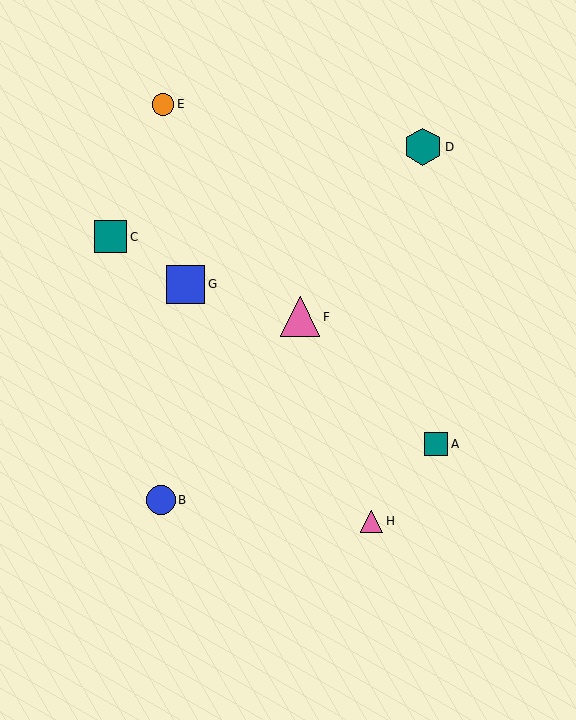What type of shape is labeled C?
Shape C is a teal square.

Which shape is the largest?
The pink triangle (labeled F) is the largest.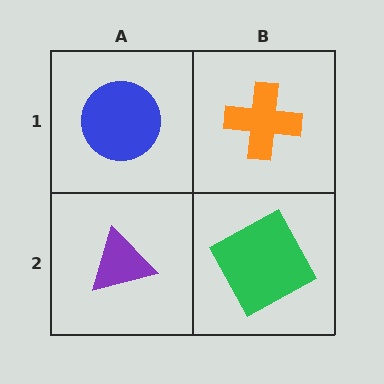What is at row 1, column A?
A blue circle.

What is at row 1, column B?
An orange cross.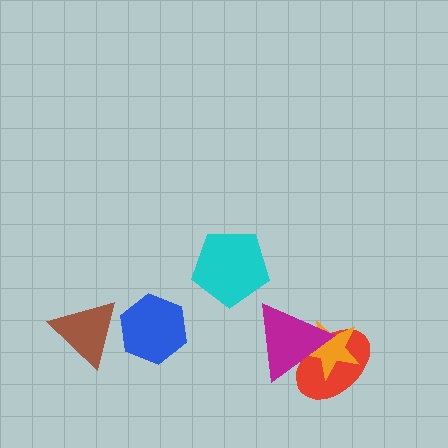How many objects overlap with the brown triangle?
1 object overlaps with the brown triangle.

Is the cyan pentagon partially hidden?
No, no other shape covers it.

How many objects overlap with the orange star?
2 objects overlap with the orange star.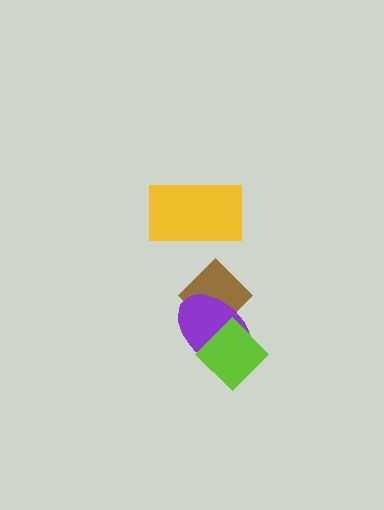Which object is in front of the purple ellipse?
The lime diamond is in front of the purple ellipse.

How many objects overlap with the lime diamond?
2 objects overlap with the lime diamond.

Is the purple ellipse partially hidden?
Yes, it is partially covered by another shape.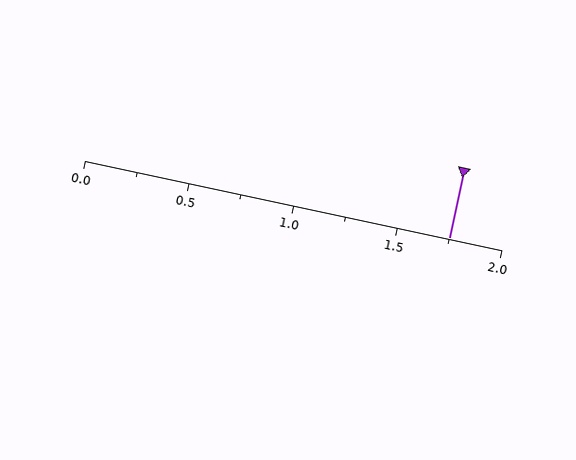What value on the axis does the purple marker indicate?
The marker indicates approximately 1.75.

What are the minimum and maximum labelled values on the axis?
The axis runs from 0.0 to 2.0.